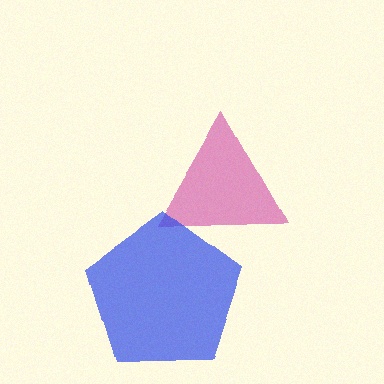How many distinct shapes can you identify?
There are 2 distinct shapes: a magenta triangle, a blue pentagon.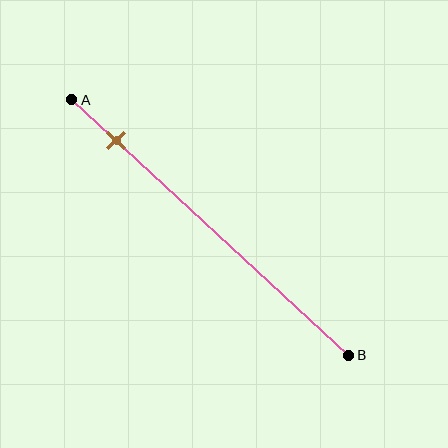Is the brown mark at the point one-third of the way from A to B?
No, the mark is at about 15% from A, not at the 33% one-third point.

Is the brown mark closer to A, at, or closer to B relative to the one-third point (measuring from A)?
The brown mark is closer to point A than the one-third point of segment AB.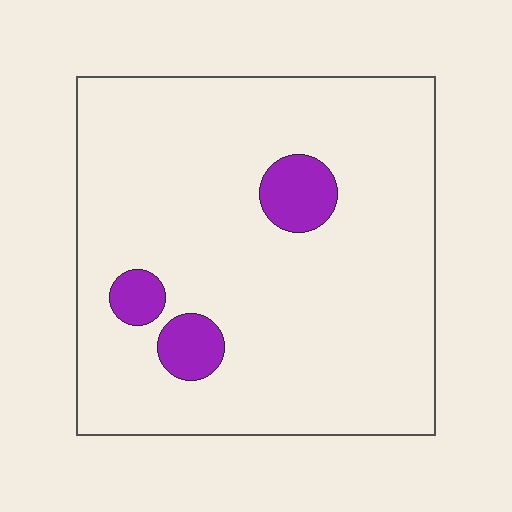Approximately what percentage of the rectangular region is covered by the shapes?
Approximately 10%.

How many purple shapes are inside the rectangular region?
3.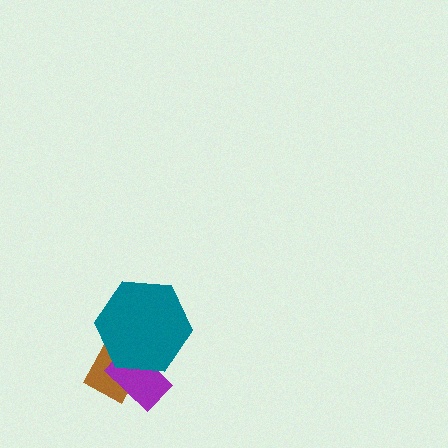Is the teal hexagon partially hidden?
No, no other shape covers it.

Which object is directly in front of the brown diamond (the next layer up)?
The purple rectangle is directly in front of the brown diamond.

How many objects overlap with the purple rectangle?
2 objects overlap with the purple rectangle.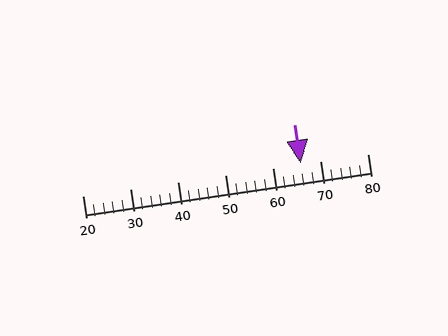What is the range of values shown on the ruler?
The ruler shows values from 20 to 80.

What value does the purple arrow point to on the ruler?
The purple arrow points to approximately 66.